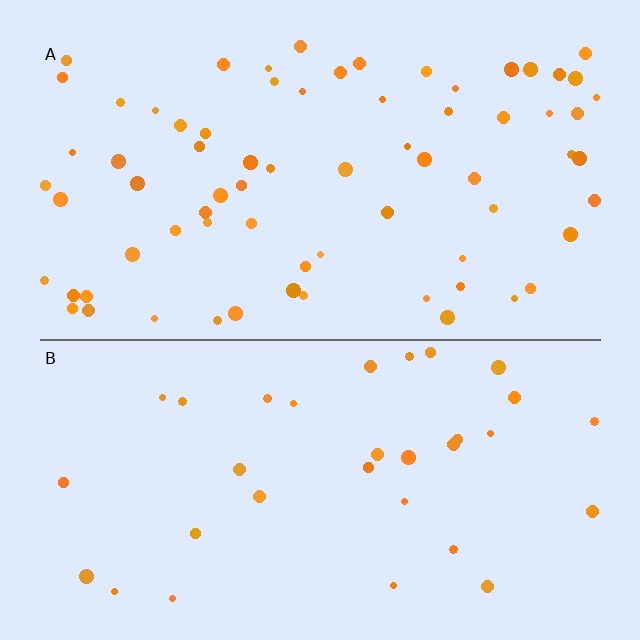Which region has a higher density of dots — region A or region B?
A (the top).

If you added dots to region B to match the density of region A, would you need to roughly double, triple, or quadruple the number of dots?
Approximately double.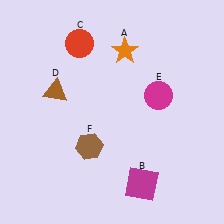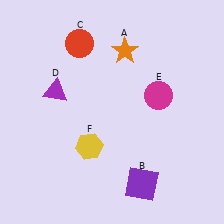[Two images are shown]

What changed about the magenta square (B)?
In Image 1, B is magenta. In Image 2, it changed to purple.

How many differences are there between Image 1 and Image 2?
There are 3 differences between the two images.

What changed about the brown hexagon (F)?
In Image 1, F is brown. In Image 2, it changed to yellow.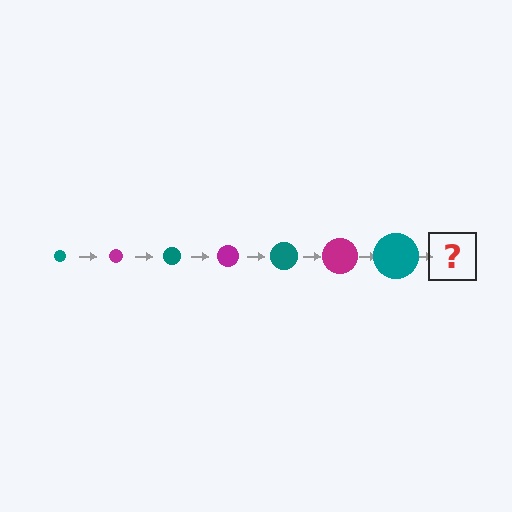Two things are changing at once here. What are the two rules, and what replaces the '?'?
The two rules are that the circle grows larger each step and the color cycles through teal and magenta. The '?' should be a magenta circle, larger than the previous one.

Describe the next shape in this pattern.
It should be a magenta circle, larger than the previous one.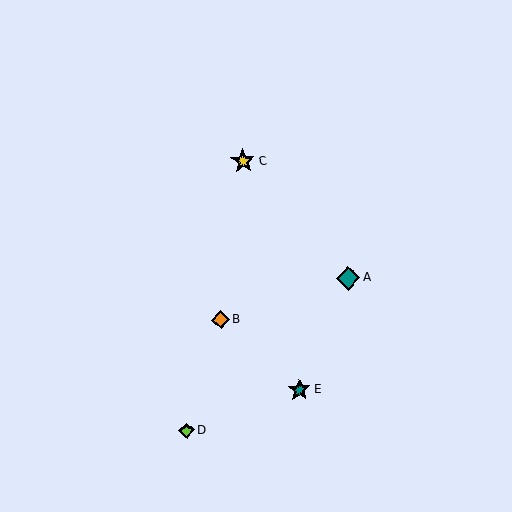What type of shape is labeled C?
Shape C is a yellow star.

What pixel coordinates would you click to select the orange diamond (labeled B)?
Click at (221, 320) to select the orange diamond B.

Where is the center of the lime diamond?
The center of the lime diamond is at (187, 431).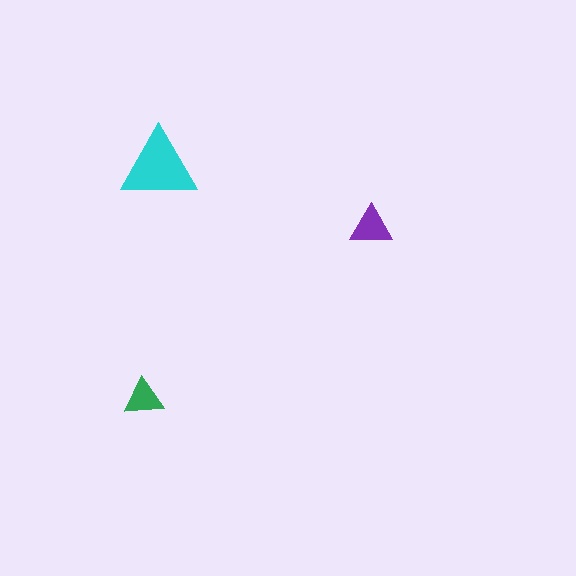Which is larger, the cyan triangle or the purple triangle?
The cyan one.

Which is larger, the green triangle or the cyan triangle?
The cyan one.